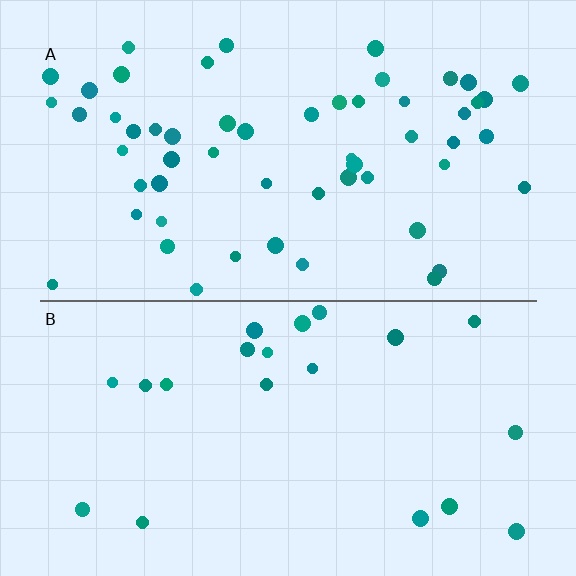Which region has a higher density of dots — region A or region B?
A (the top).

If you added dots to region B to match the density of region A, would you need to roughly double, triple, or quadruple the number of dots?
Approximately triple.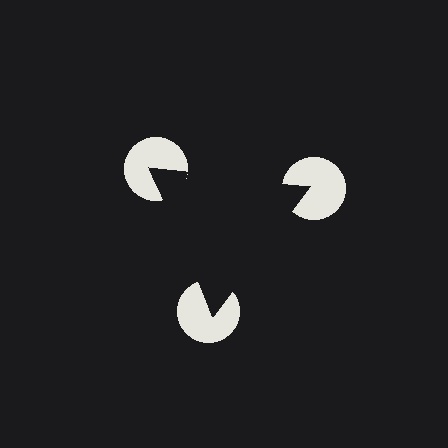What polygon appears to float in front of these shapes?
An illusory triangle — its edges are inferred from the aligned wedge cuts in the pac-man discs, not physically drawn.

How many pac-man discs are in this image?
There are 3 — one at each vertex of the illusory triangle.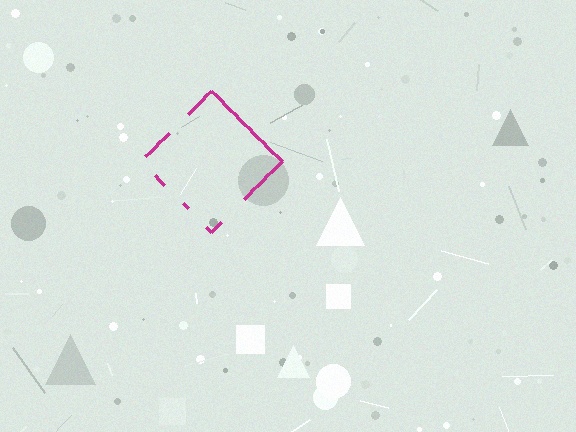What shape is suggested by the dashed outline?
The dashed outline suggests a diamond.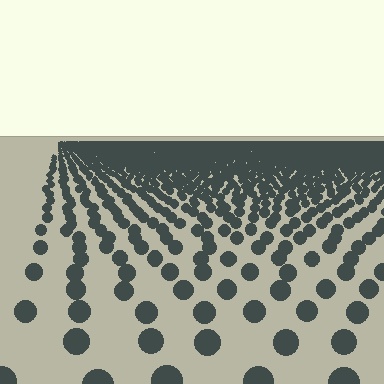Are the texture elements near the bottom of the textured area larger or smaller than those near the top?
Larger. Near the bottom, elements are closer to the viewer and appear at a bigger on-screen size.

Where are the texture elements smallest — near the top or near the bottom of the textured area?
Near the top.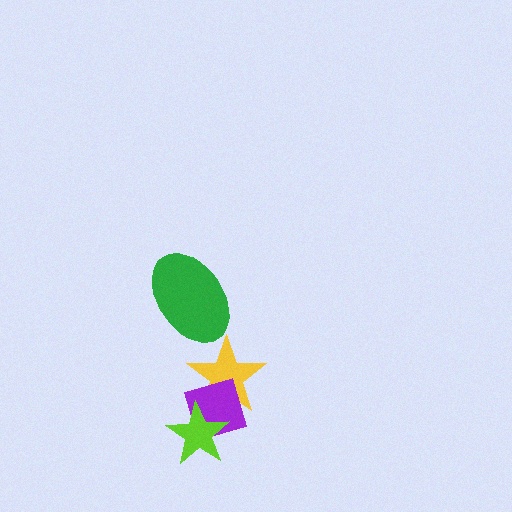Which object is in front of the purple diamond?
The lime star is in front of the purple diamond.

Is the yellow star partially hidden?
Yes, it is partially covered by another shape.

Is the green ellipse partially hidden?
No, no other shape covers it.